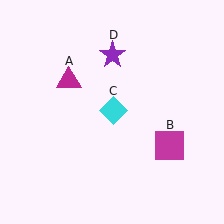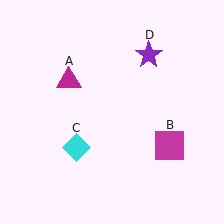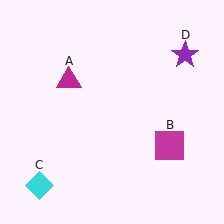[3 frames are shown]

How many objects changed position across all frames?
2 objects changed position: cyan diamond (object C), purple star (object D).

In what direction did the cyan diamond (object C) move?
The cyan diamond (object C) moved down and to the left.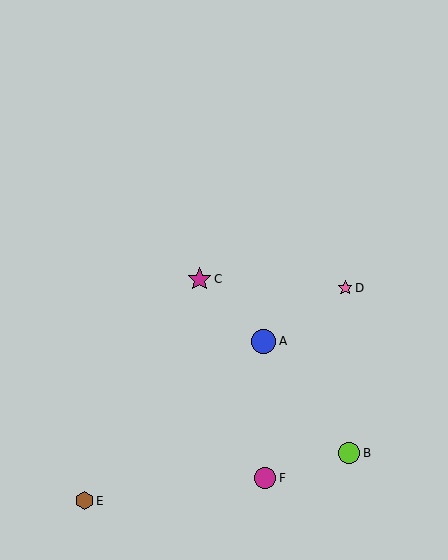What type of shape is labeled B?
Shape B is a lime circle.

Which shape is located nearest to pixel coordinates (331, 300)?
The pink star (labeled D) at (345, 288) is nearest to that location.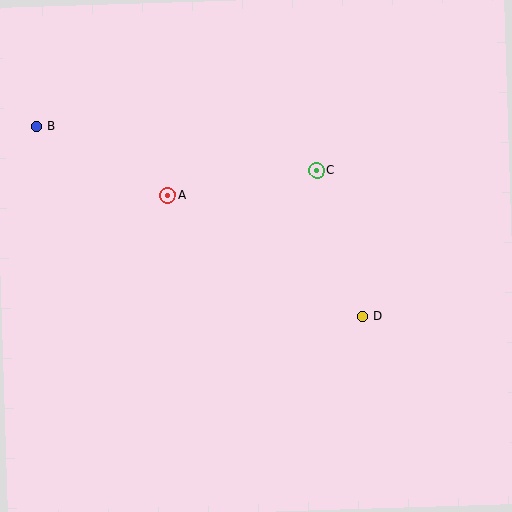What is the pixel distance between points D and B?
The distance between D and B is 378 pixels.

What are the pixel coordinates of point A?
Point A is at (168, 196).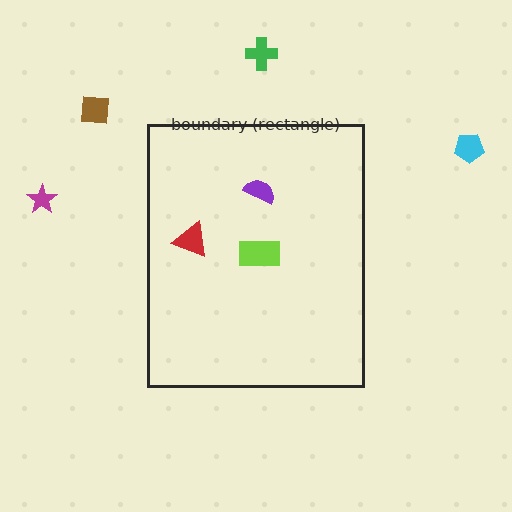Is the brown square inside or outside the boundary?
Outside.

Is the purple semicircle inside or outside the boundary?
Inside.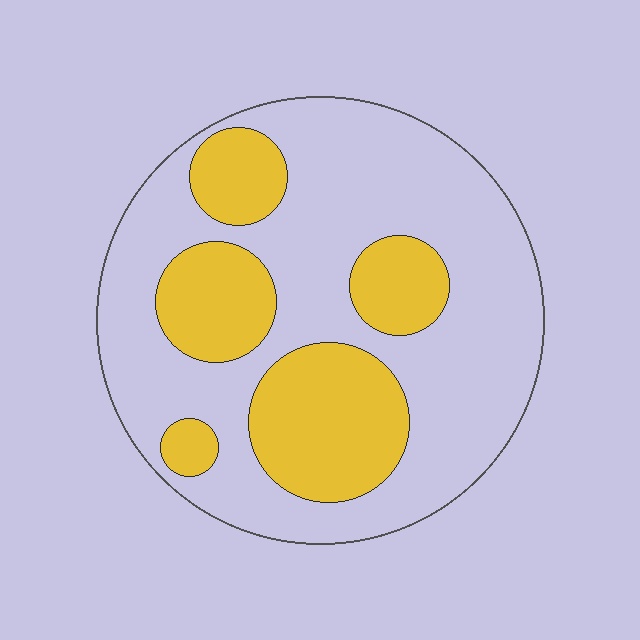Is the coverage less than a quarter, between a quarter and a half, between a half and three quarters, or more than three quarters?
Between a quarter and a half.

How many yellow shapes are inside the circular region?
5.